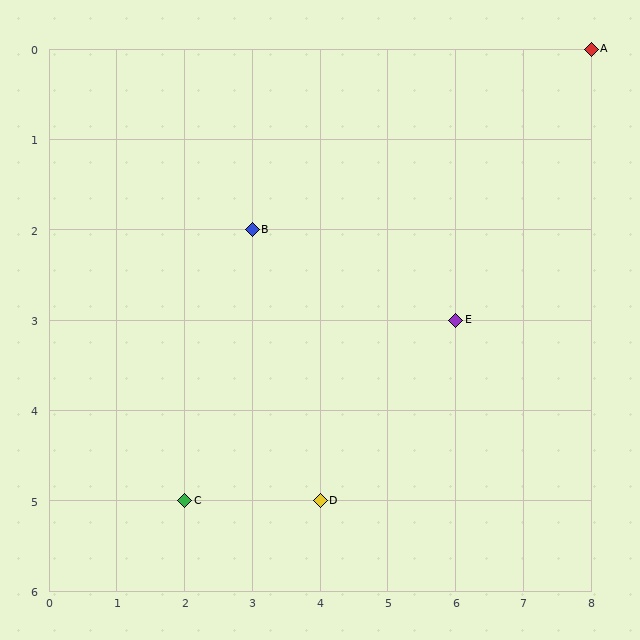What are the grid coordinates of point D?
Point D is at grid coordinates (4, 5).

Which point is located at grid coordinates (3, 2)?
Point B is at (3, 2).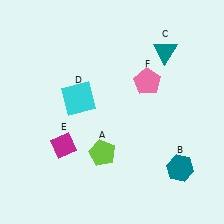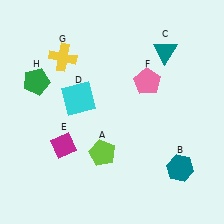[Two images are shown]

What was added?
A yellow cross (G), a green pentagon (H) were added in Image 2.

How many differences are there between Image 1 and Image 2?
There are 2 differences between the two images.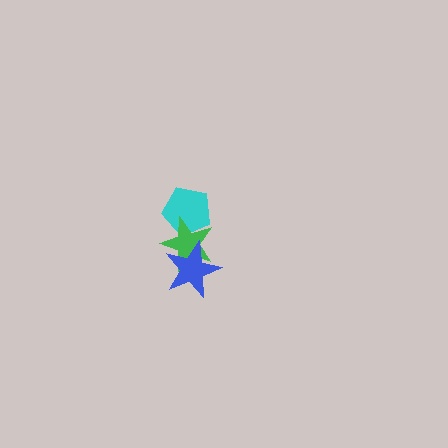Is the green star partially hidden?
Yes, it is partially covered by another shape.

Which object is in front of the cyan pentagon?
The green star is in front of the cyan pentagon.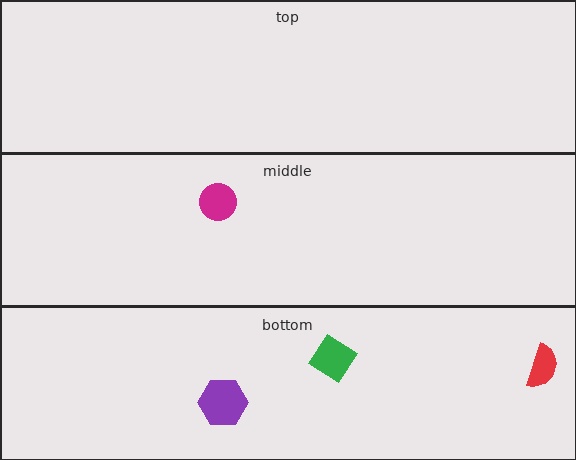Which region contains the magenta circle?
The middle region.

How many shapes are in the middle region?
1.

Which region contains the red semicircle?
The bottom region.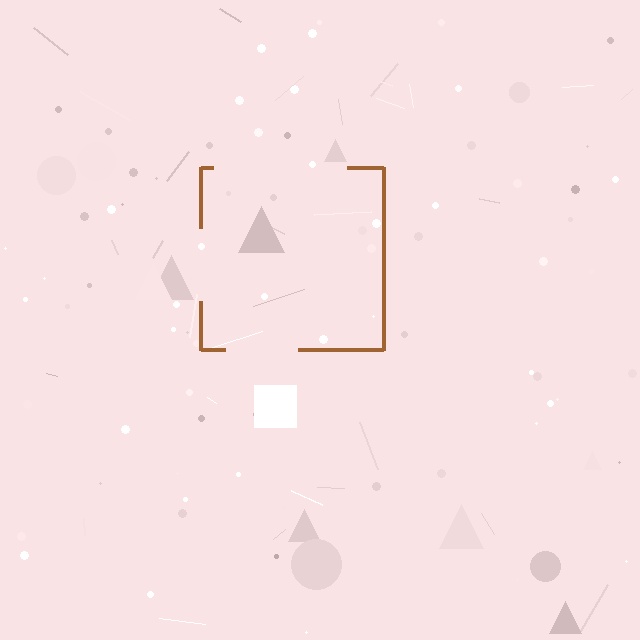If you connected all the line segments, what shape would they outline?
They would outline a square.